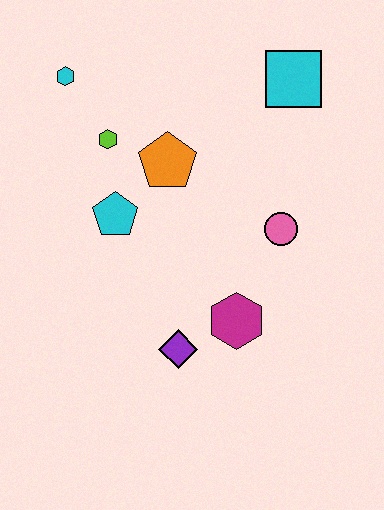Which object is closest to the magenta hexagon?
The purple diamond is closest to the magenta hexagon.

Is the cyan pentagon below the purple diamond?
No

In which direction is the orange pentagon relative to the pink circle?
The orange pentagon is to the left of the pink circle.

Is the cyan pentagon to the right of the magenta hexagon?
No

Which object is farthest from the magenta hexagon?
The cyan hexagon is farthest from the magenta hexagon.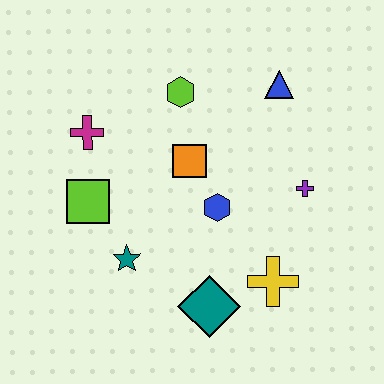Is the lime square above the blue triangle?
No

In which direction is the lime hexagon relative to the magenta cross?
The lime hexagon is to the right of the magenta cross.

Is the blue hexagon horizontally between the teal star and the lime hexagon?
No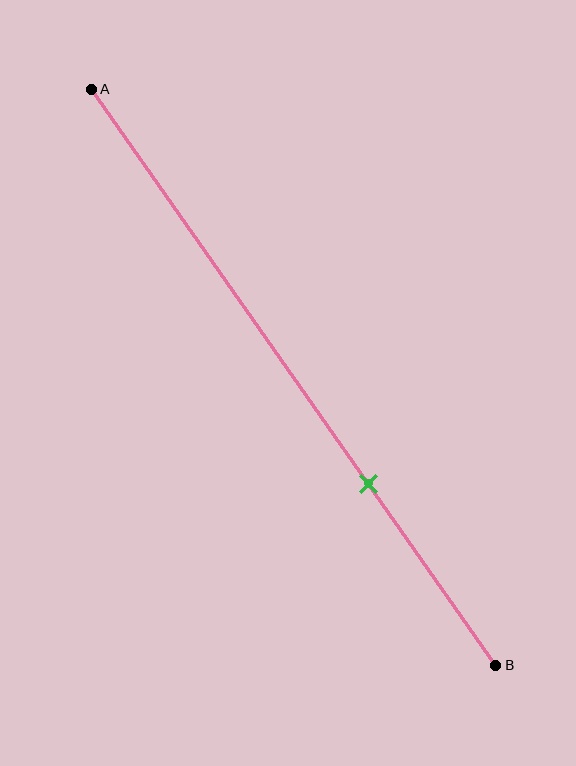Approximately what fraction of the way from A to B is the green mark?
The green mark is approximately 70% of the way from A to B.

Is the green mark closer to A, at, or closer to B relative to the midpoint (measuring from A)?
The green mark is closer to point B than the midpoint of segment AB.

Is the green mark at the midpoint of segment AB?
No, the mark is at about 70% from A, not at the 50% midpoint.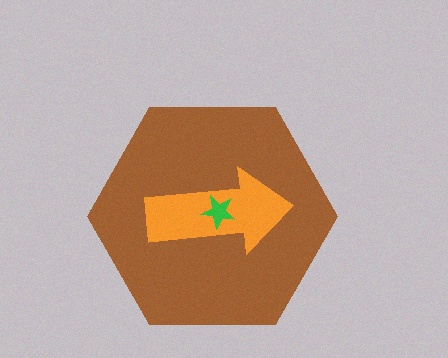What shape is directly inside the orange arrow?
The green star.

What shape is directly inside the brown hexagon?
The orange arrow.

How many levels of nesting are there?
3.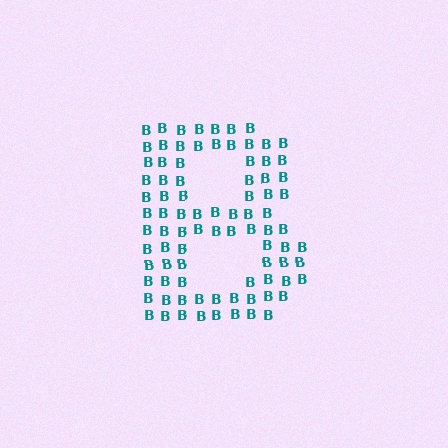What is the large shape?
The large shape is the letter B.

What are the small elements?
The small elements are letter B's.